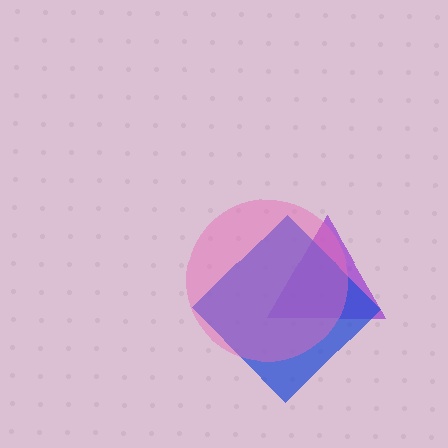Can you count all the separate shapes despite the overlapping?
Yes, there are 3 separate shapes.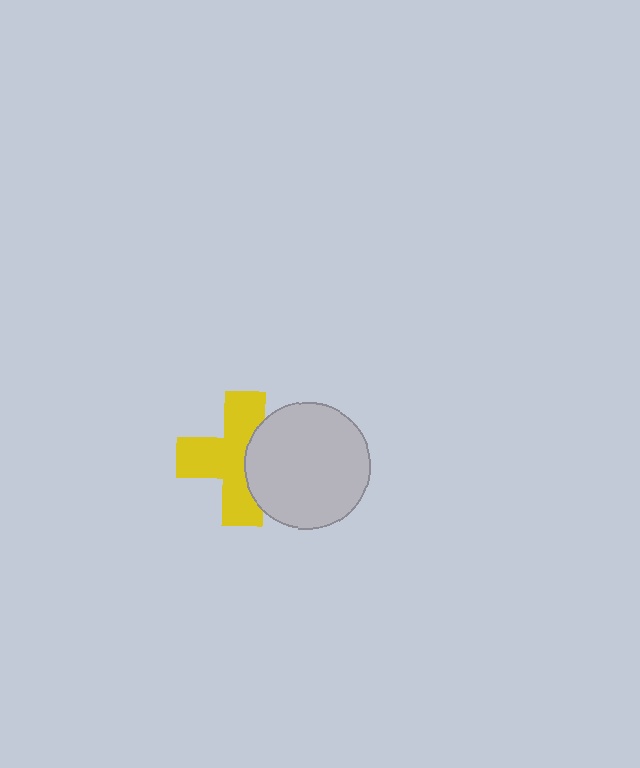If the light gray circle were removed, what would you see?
You would see the complete yellow cross.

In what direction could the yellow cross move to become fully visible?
The yellow cross could move left. That would shift it out from behind the light gray circle entirely.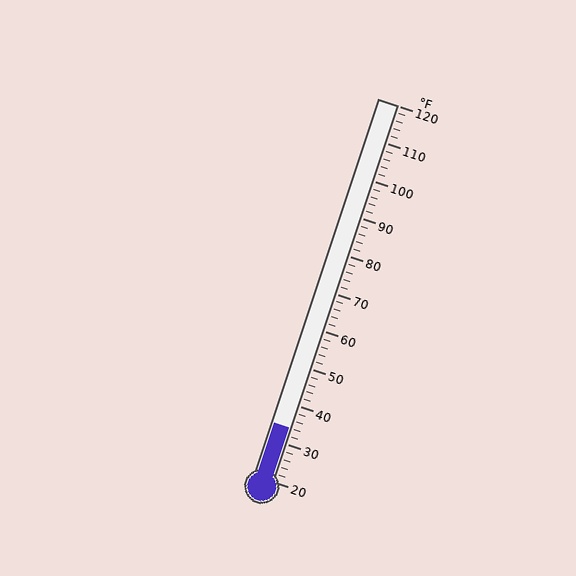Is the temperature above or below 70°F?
The temperature is below 70°F.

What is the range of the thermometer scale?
The thermometer scale ranges from 20°F to 120°F.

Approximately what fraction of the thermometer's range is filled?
The thermometer is filled to approximately 15% of its range.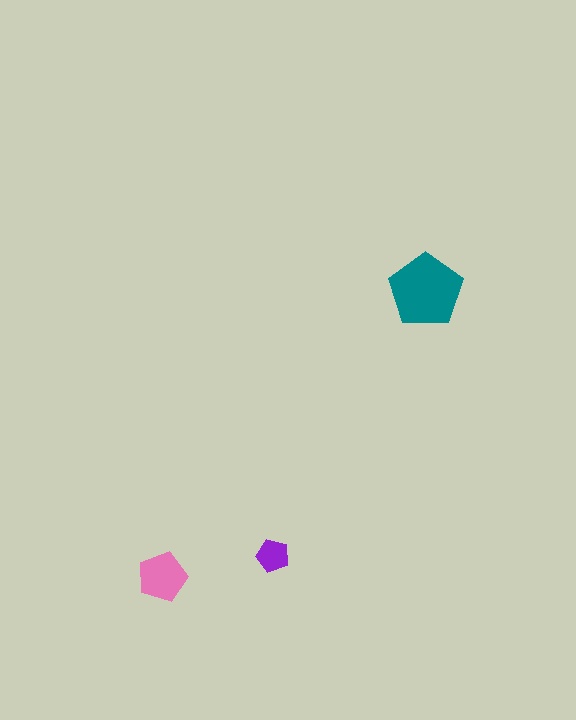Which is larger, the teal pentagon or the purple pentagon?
The teal one.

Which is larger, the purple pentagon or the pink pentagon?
The pink one.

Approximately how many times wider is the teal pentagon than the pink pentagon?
About 1.5 times wider.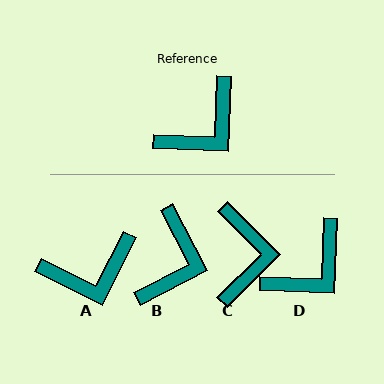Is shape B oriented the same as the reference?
No, it is off by about 29 degrees.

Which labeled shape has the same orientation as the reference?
D.